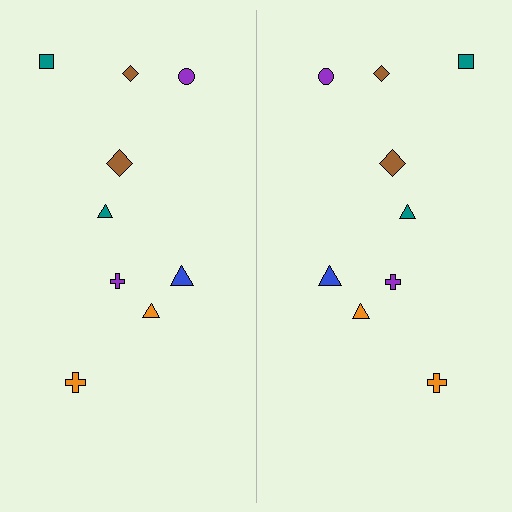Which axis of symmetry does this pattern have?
The pattern has a vertical axis of symmetry running through the center of the image.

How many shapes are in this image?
There are 18 shapes in this image.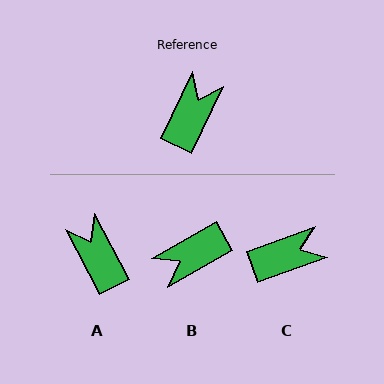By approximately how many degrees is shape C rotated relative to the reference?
Approximately 45 degrees clockwise.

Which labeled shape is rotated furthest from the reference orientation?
B, about 145 degrees away.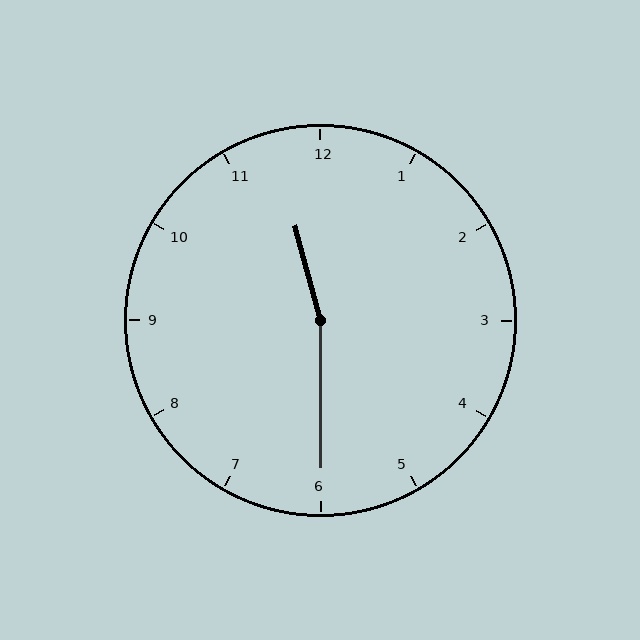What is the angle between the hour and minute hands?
Approximately 165 degrees.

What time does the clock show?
11:30.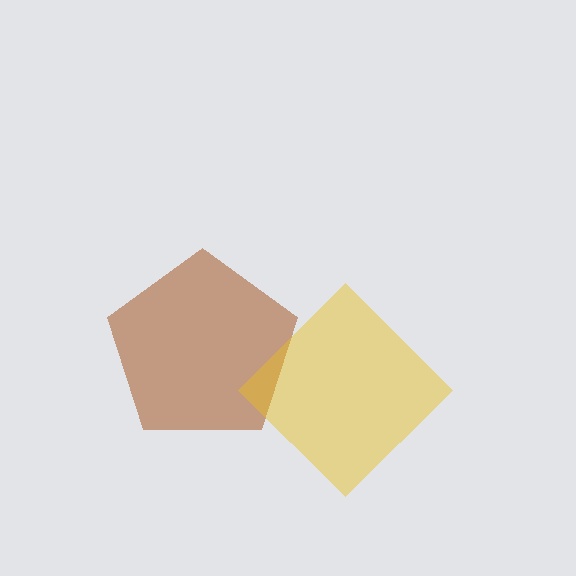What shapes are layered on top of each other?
The layered shapes are: a brown pentagon, a yellow diamond.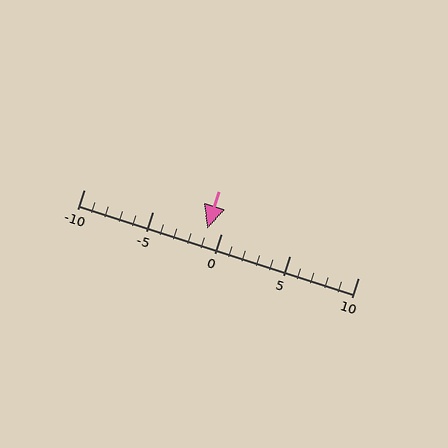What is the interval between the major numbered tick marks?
The major tick marks are spaced 5 units apart.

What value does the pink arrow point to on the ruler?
The pink arrow points to approximately -1.